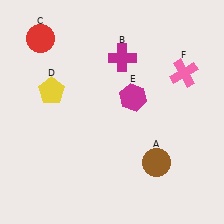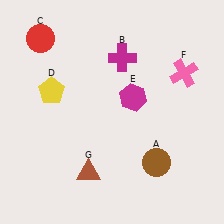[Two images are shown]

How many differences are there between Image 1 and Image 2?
There is 1 difference between the two images.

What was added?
A brown triangle (G) was added in Image 2.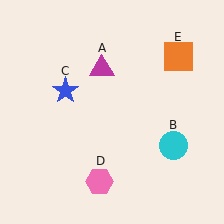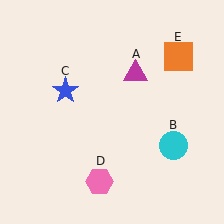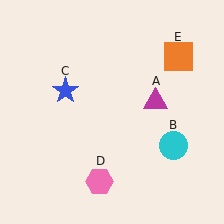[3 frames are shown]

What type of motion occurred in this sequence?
The magenta triangle (object A) rotated clockwise around the center of the scene.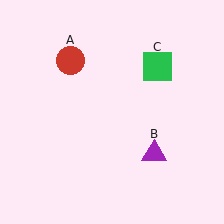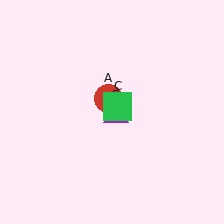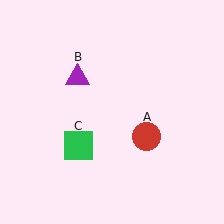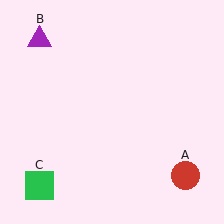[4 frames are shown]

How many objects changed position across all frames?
3 objects changed position: red circle (object A), purple triangle (object B), green square (object C).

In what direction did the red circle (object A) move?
The red circle (object A) moved down and to the right.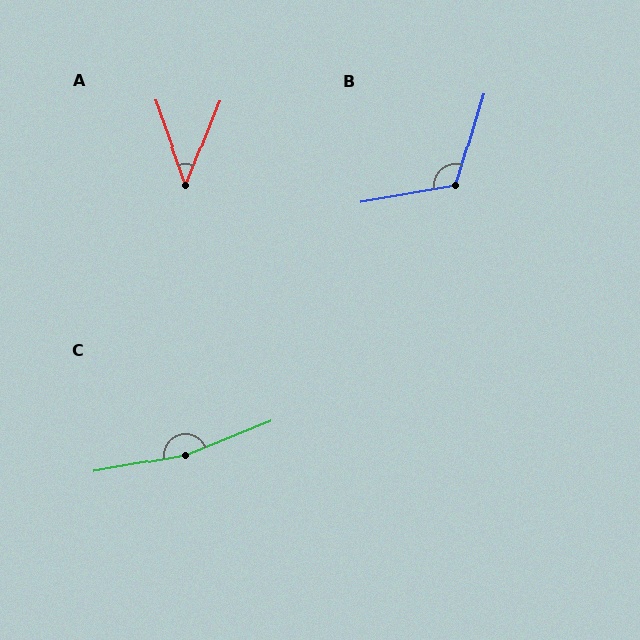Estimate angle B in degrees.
Approximately 116 degrees.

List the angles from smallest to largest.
A (41°), B (116°), C (168°).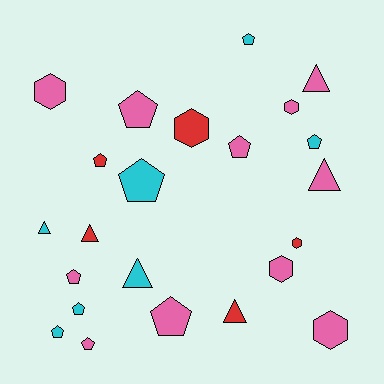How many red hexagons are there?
There are 2 red hexagons.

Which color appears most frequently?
Pink, with 11 objects.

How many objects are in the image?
There are 23 objects.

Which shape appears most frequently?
Pentagon, with 11 objects.